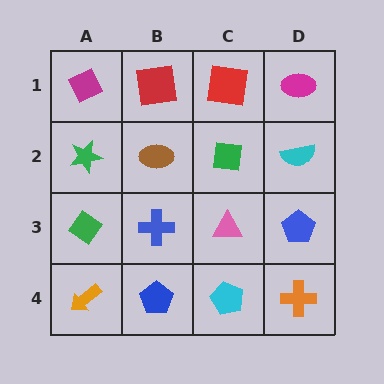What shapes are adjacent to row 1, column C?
A green square (row 2, column C), a red square (row 1, column B), a magenta ellipse (row 1, column D).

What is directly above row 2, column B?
A red square.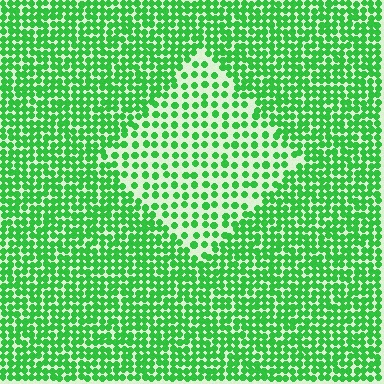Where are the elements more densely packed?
The elements are more densely packed outside the diamond boundary.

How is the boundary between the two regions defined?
The boundary is defined by a change in element density (approximately 2.0x ratio). All elements are the same color, size, and shape.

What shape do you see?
I see a diamond.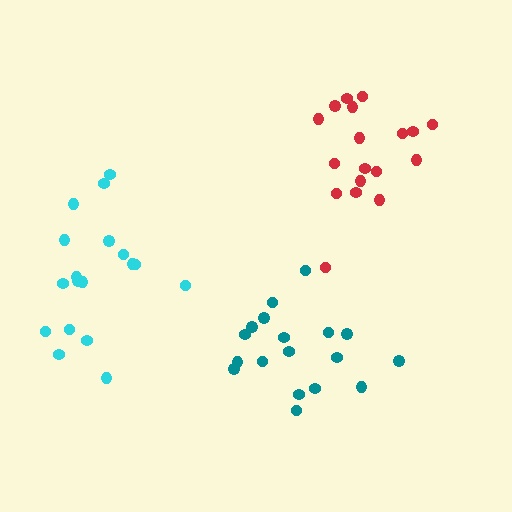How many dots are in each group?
Group 1: 18 dots, Group 2: 18 dots, Group 3: 18 dots (54 total).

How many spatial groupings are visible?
There are 3 spatial groupings.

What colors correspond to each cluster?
The clusters are colored: cyan, red, teal.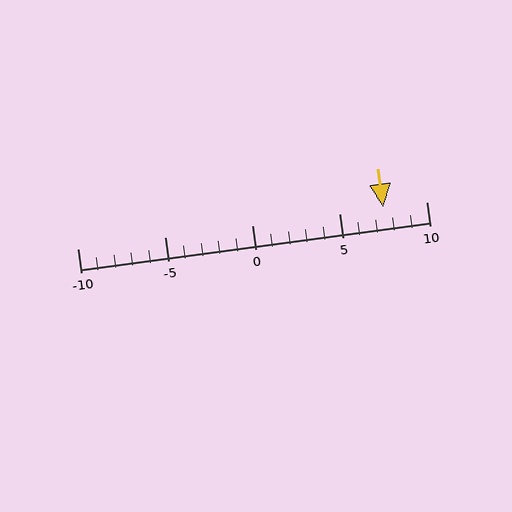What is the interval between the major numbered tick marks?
The major tick marks are spaced 5 units apart.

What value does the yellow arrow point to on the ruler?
The yellow arrow points to approximately 8.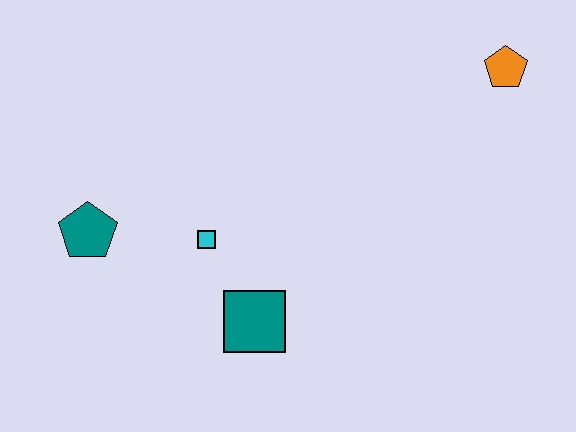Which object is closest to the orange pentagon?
The cyan square is closest to the orange pentagon.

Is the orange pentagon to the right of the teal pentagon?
Yes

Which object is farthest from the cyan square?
The orange pentagon is farthest from the cyan square.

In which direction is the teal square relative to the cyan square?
The teal square is below the cyan square.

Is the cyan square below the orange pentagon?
Yes